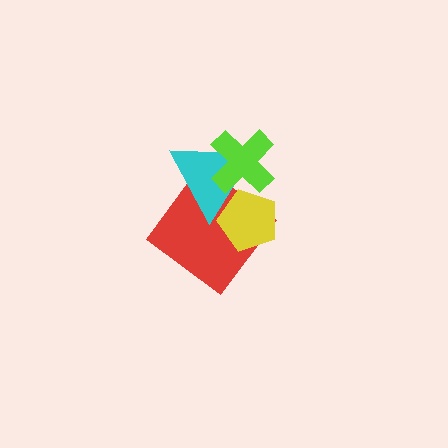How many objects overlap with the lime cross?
2 objects overlap with the lime cross.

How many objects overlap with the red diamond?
2 objects overlap with the red diamond.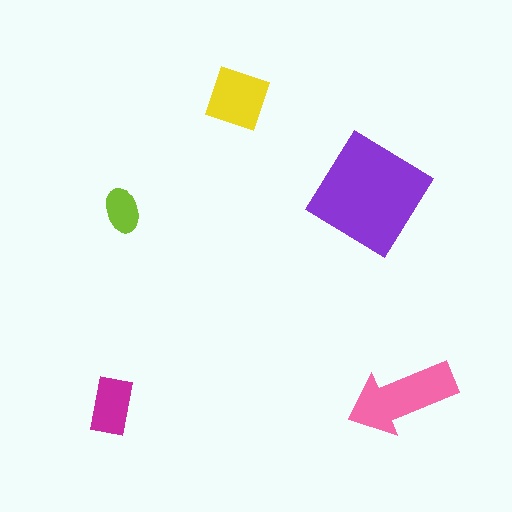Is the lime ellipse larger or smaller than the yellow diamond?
Smaller.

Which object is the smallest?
The lime ellipse.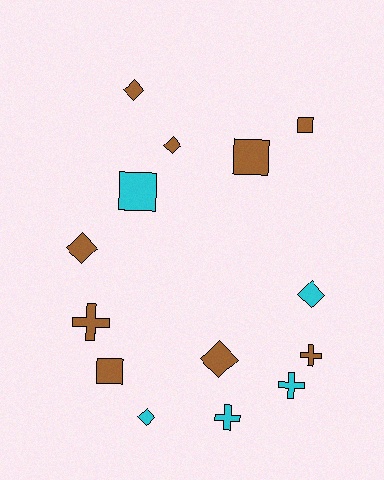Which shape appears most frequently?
Diamond, with 6 objects.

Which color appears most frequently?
Brown, with 9 objects.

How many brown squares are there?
There are 3 brown squares.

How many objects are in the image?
There are 14 objects.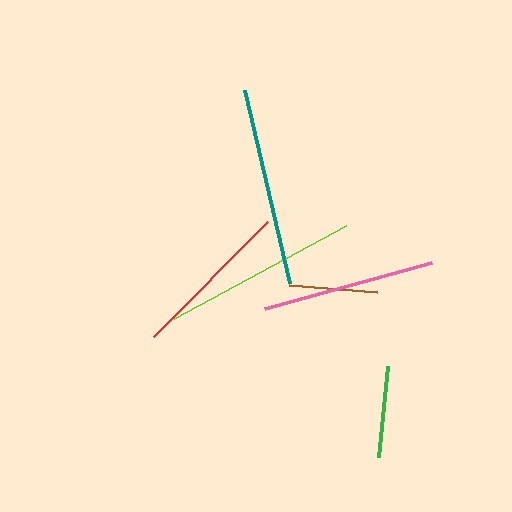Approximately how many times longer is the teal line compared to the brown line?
The teal line is approximately 2.2 times the length of the brown line.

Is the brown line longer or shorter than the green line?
The green line is longer than the brown line.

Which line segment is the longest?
The teal line is the longest at approximately 198 pixels.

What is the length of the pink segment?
The pink segment is approximately 173 pixels long.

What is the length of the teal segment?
The teal segment is approximately 198 pixels long.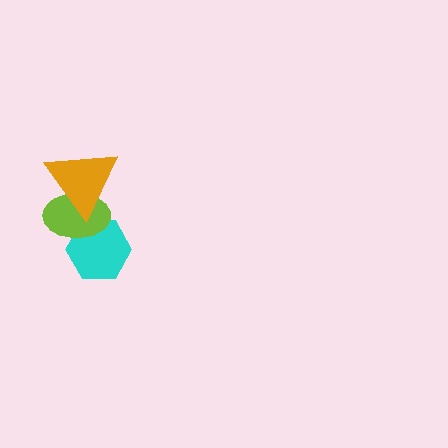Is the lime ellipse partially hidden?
Yes, it is partially covered by another shape.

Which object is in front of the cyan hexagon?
The lime ellipse is in front of the cyan hexagon.